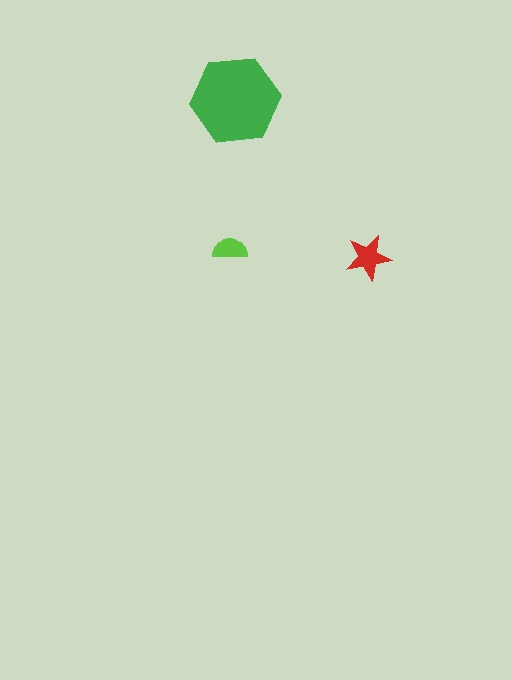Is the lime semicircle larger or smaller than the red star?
Smaller.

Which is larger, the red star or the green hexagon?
The green hexagon.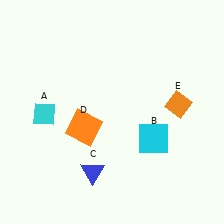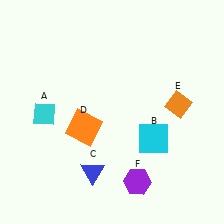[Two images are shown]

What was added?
A purple hexagon (F) was added in Image 2.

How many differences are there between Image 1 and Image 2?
There is 1 difference between the two images.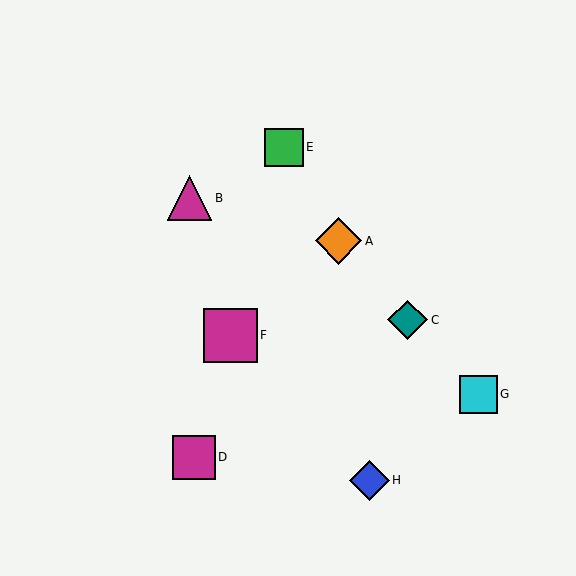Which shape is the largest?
The magenta square (labeled F) is the largest.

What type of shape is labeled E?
Shape E is a green square.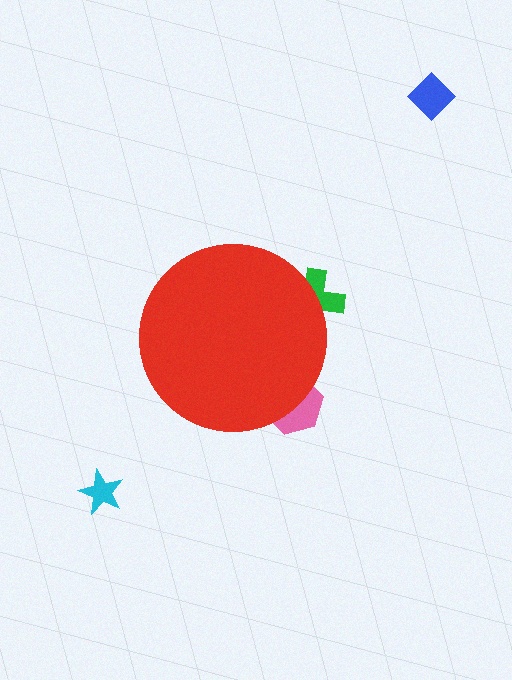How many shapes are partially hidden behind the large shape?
2 shapes are partially hidden.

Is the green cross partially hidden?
Yes, the green cross is partially hidden behind the red circle.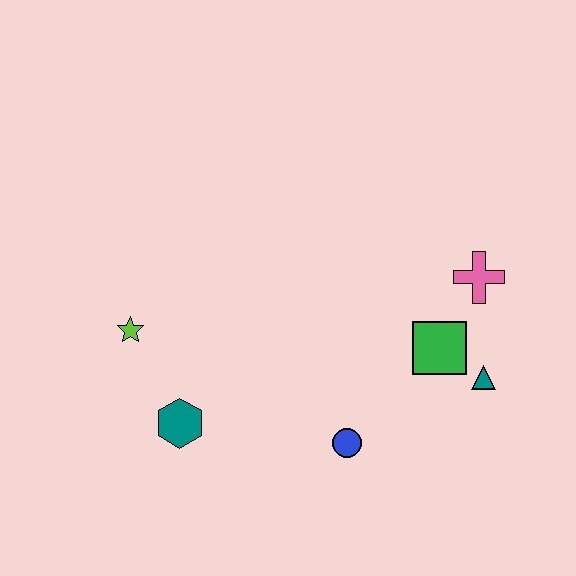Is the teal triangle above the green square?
No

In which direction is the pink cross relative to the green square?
The pink cross is above the green square.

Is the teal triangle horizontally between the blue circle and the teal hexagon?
No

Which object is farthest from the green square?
The lime star is farthest from the green square.